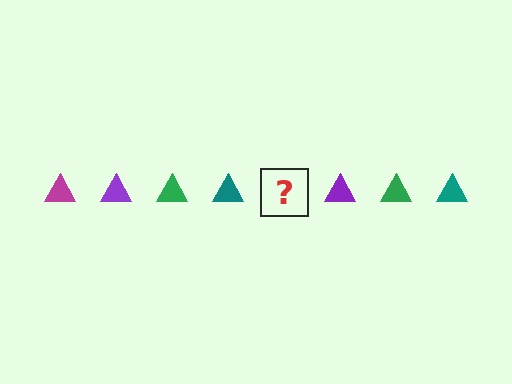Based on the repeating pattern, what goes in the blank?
The blank should be a magenta triangle.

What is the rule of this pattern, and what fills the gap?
The rule is that the pattern cycles through magenta, purple, green, teal triangles. The gap should be filled with a magenta triangle.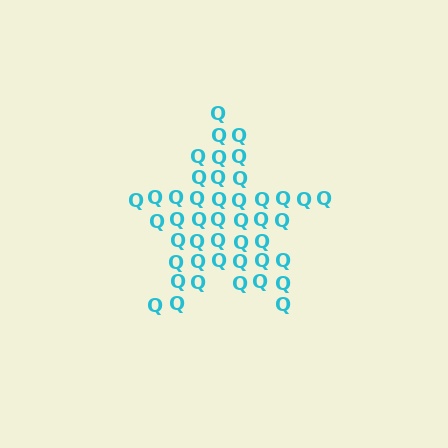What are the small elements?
The small elements are letter Q's.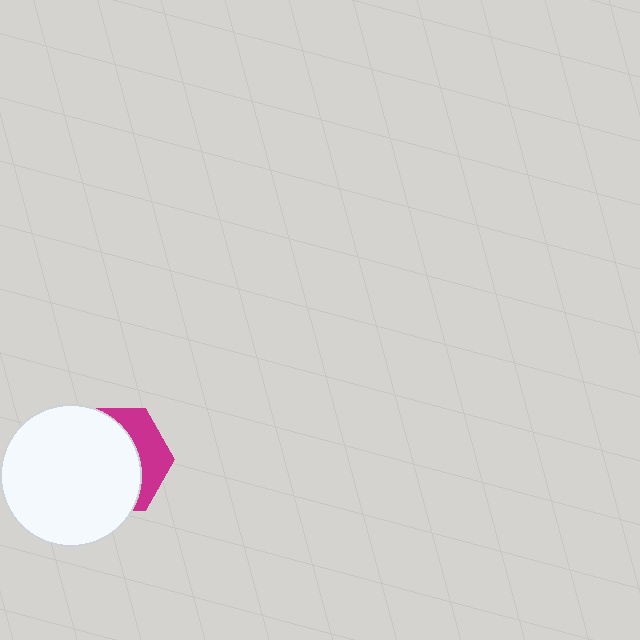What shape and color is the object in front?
The object in front is a white circle.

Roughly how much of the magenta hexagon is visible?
A small part of it is visible (roughly 31%).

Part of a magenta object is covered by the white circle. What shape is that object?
It is a hexagon.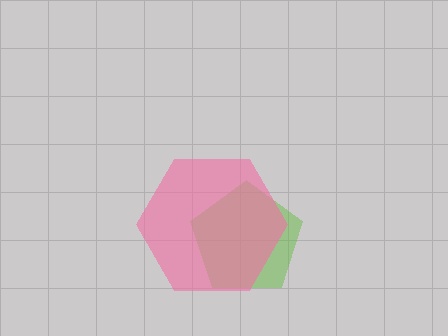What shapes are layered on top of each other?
The layered shapes are: a lime pentagon, a pink hexagon.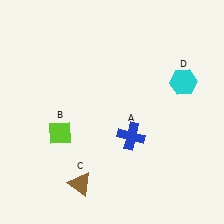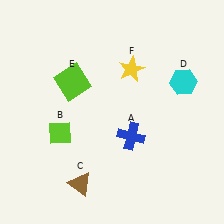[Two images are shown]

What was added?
A lime square (E), a yellow star (F) were added in Image 2.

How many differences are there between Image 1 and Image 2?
There are 2 differences between the two images.